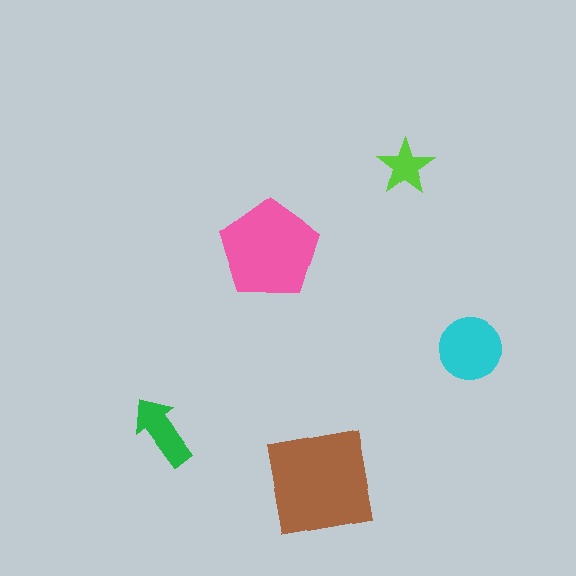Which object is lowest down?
The brown square is bottommost.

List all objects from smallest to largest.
The lime star, the green arrow, the cyan circle, the pink pentagon, the brown square.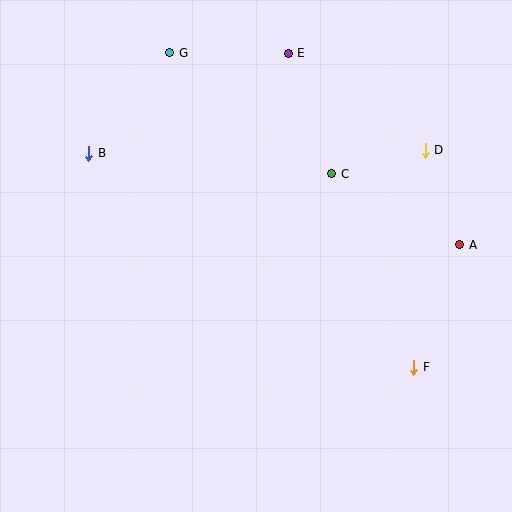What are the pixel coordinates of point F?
Point F is at (414, 367).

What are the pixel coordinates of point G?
Point G is at (170, 53).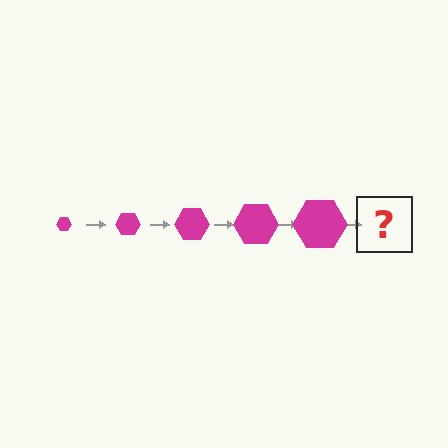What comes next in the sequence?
The next element should be a magenta hexagon, larger than the previous one.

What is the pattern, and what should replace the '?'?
The pattern is that the hexagon gets progressively larger each step. The '?' should be a magenta hexagon, larger than the previous one.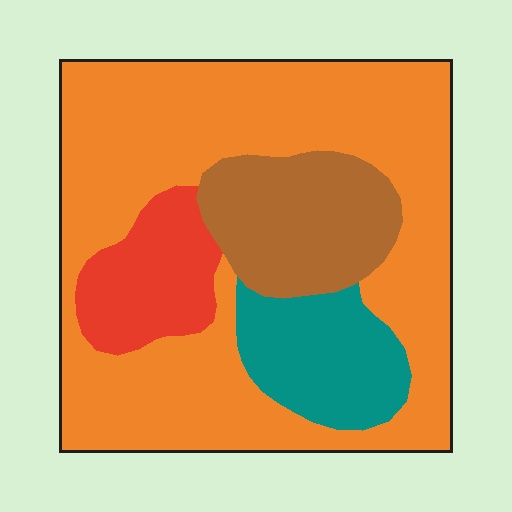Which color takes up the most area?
Orange, at roughly 60%.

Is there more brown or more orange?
Orange.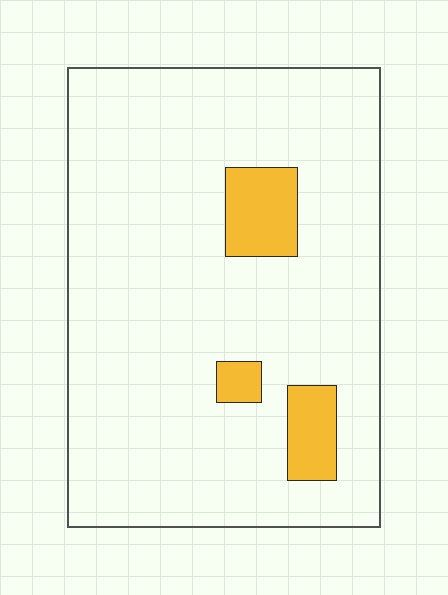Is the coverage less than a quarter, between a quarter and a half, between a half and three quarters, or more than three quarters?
Less than a quarter.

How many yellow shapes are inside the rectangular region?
3.